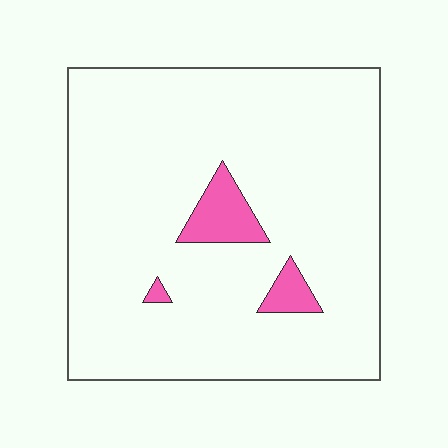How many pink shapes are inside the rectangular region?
3.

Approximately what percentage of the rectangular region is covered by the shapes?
Approximately 5%.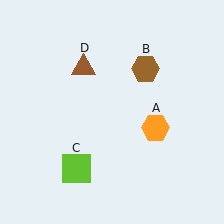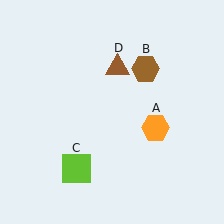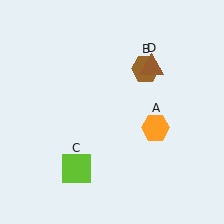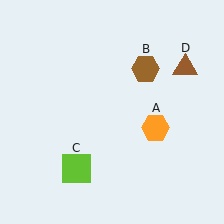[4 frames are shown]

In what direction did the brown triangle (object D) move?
The brown triangle (object D) moved right.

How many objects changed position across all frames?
1 object changed position: brown triangle (object D).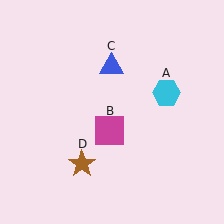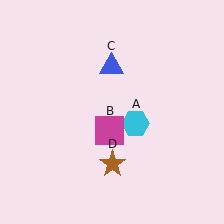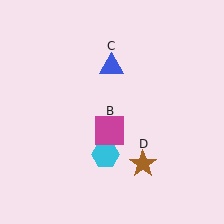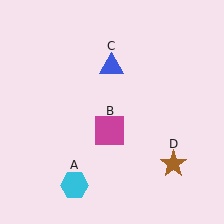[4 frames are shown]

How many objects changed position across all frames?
2 objects changed position: cyan hexagon (object A), brown star (object D).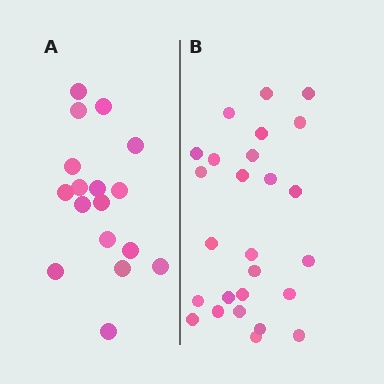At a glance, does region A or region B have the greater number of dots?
Region B (the right region) has more dots.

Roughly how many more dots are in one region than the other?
Region B has roughly 8 or so more dots than region A.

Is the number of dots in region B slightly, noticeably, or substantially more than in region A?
Region B has substantially more. The ratio is roughly 1.5 to 1.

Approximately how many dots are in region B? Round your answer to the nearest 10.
About 30 dots. (The exact count is 26, which rounds to 30.)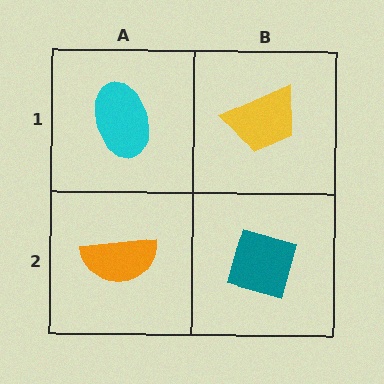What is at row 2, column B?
A teal diamond.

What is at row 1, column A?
A cyan ellipse.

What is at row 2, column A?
An orange semicircle.